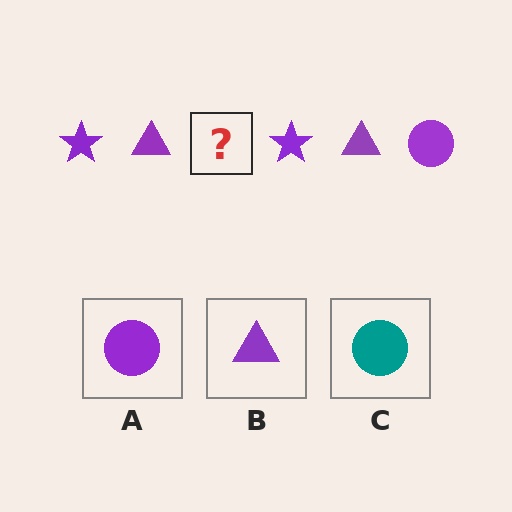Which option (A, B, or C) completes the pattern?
A.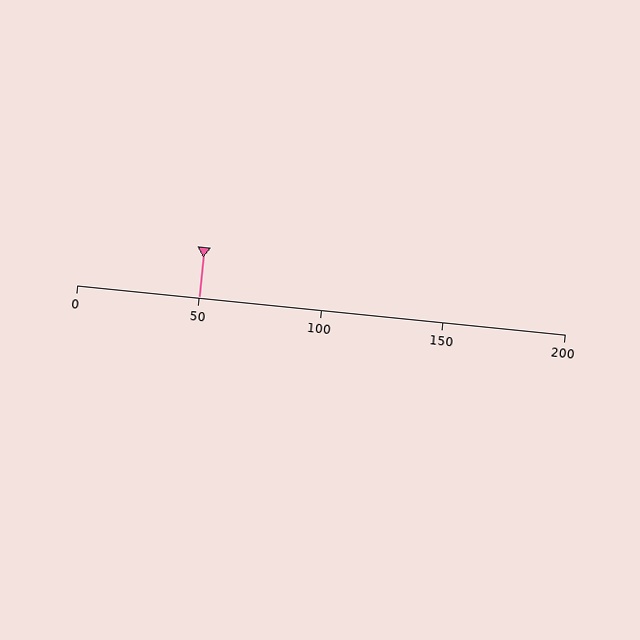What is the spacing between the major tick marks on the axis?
The major ticks are spaced 50 apart.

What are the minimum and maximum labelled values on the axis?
The axis runs from 0 to 200.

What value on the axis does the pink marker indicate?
The marker indicates approximately 50.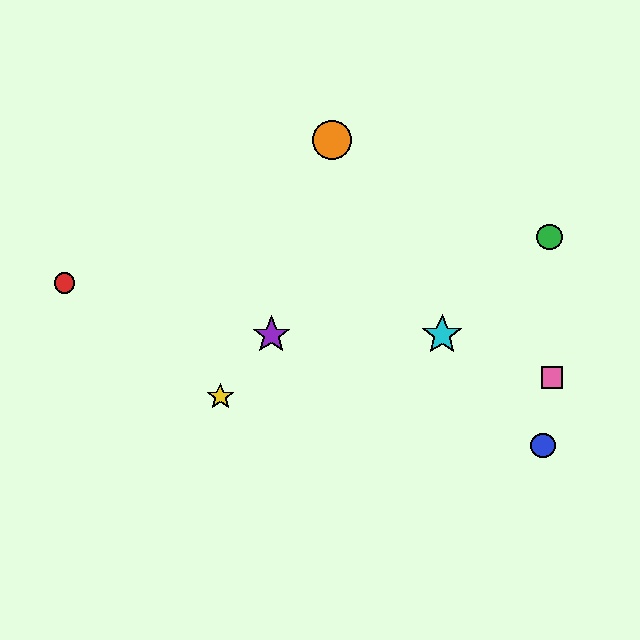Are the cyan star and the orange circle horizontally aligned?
No, the cyan star is at y≈335 and the orange circle is at y≈140.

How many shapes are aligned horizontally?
2 shapes (the purple star, the cyan star) are aligned horizontally.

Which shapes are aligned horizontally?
The purple star, the cyan star are aligned horizontally.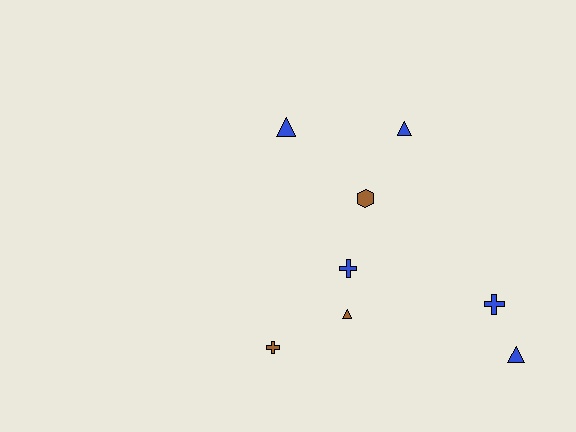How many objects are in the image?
There are 8 objects.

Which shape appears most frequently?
Triangle, with 4 objects.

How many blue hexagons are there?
There are no blue hexagons.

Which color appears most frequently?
Blue, with 5 objects.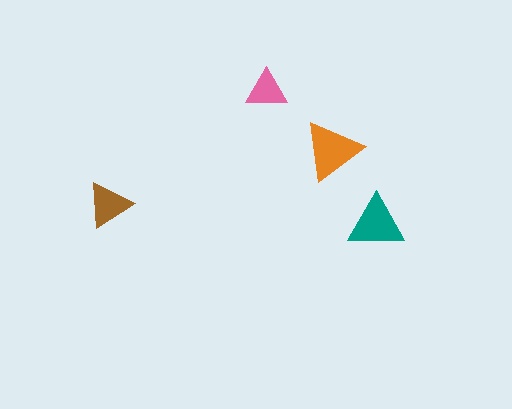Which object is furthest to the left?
The brown triangle is leftmost.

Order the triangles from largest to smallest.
the orange one, the teal one, the brown one, the pink one.